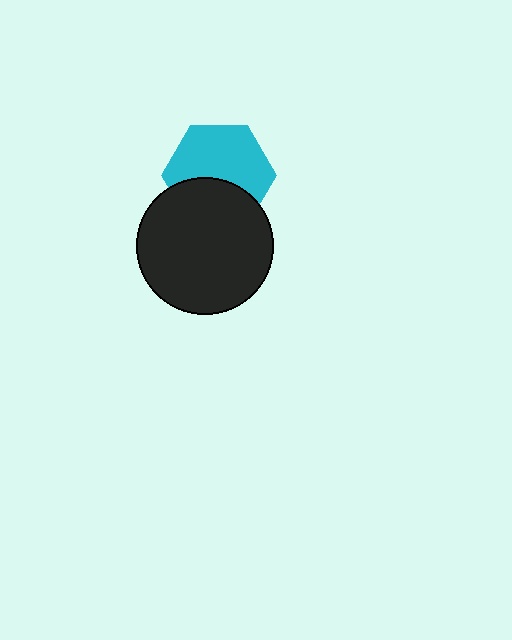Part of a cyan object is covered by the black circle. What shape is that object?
It is a hexagon.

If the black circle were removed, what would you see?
You would see the complete cyan hexagon.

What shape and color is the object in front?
The object in front is a black circle.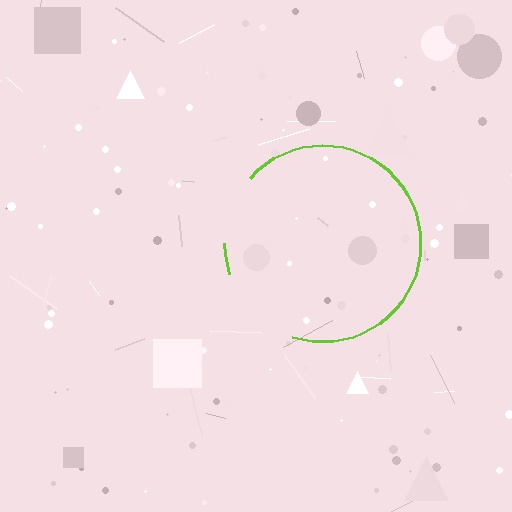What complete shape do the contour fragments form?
The contour fragments form a circle.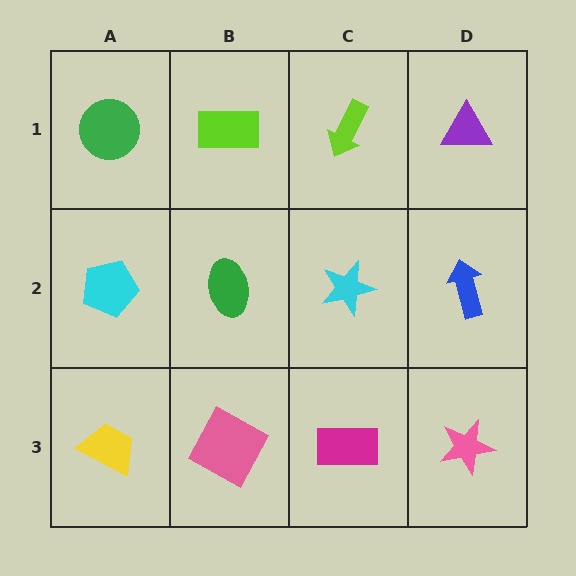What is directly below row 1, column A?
A cyan pentagon.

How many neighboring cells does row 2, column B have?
4.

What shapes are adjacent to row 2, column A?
A green circle (row 1, column A), a yellow trapezoid (row 3, column A), a green ellipse (row 2, column B).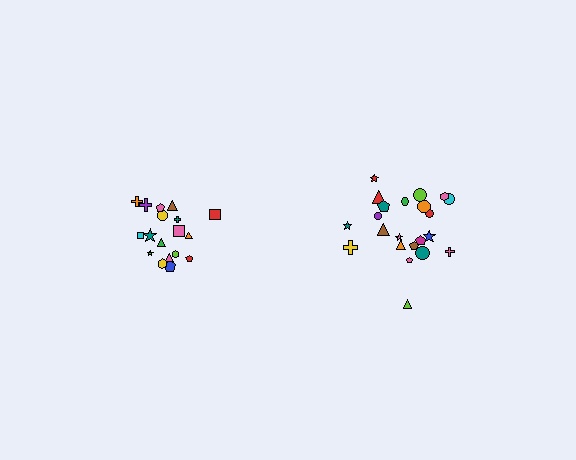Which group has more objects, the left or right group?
The right group.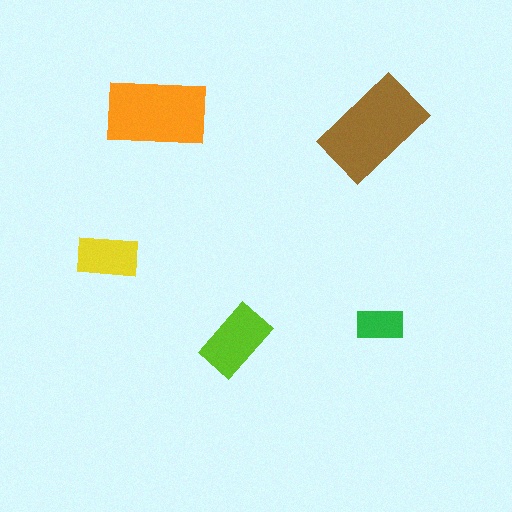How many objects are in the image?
There are 5 objects in the image.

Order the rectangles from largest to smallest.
the brown one, the orange one, the lime one, the yellow one, the green one.